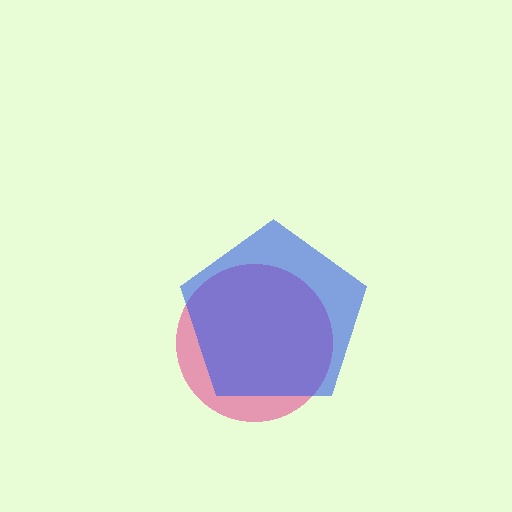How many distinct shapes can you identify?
There are 2 distinct shapes: a pink circle, a blue pentagon.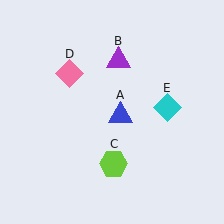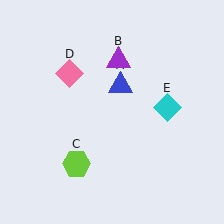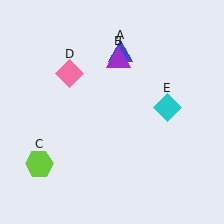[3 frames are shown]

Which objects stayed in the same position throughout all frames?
Purple triangle (object B) and pink diamond (object D) and cyan diamond (object E) remained stationary.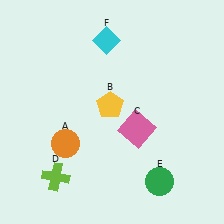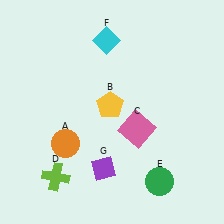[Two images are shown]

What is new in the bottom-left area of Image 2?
A purple diamond (G) was added in the bottom-left area of Image 2.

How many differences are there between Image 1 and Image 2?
There is 1 difference between the two images.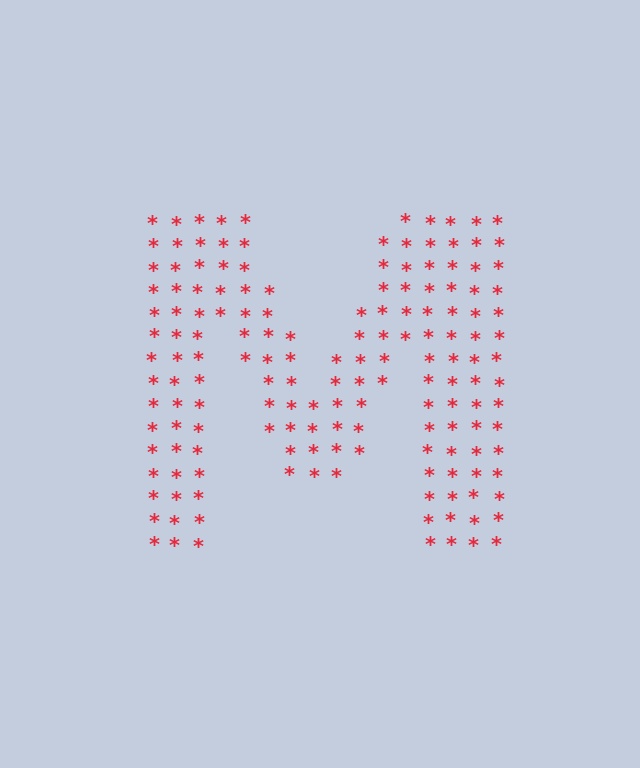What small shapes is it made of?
It is made of small asterisks.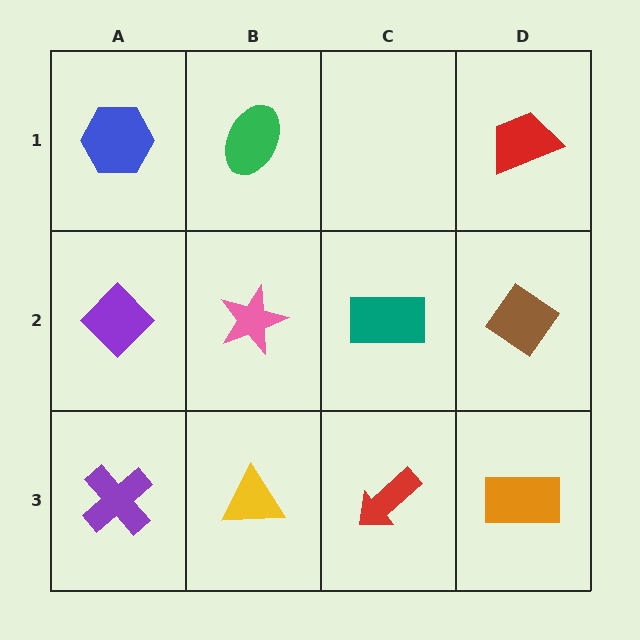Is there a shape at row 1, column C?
No, that cell is empty.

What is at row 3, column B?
A yellow triangle.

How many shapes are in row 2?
4 shapes.